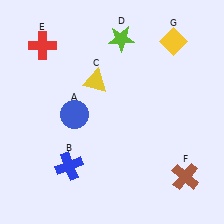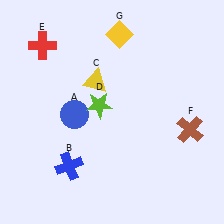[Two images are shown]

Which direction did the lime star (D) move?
The lime star (D) moved down.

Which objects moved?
The objects that moved are: the lime star (D), the brown cross (F), the yellow diamond (G).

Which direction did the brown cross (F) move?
The brown cross (F) moved up.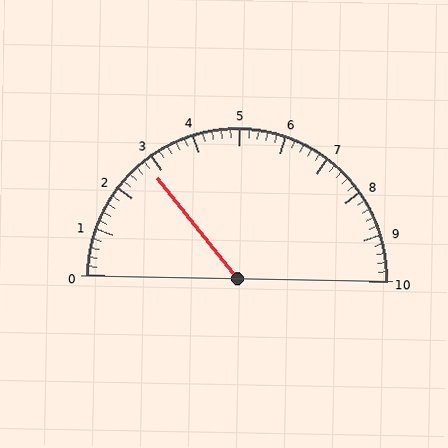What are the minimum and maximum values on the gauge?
The gauge ranges from 0 to 10.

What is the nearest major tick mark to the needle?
The nearest major tick mark is 3.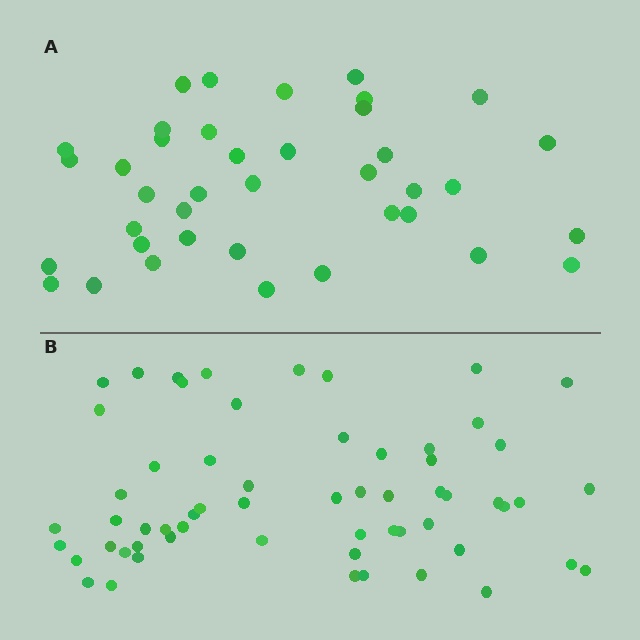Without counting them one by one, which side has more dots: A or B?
Region B (the bottom region) has more dots.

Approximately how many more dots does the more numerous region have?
Region B has approximately 20 more dots than region A.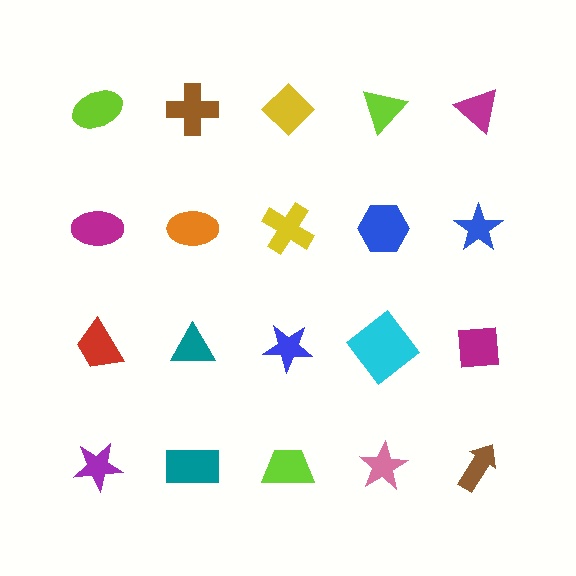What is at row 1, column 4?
A lime triangle.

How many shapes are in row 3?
5 shapes.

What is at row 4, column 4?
A pink star.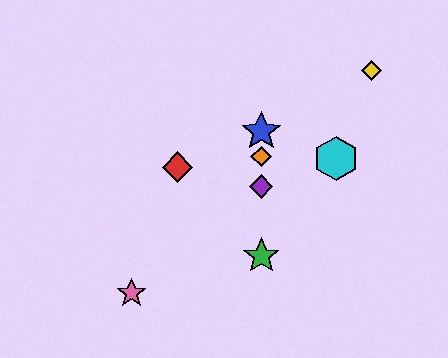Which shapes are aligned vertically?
The blue star, the green star, the purple diamond, the orange diamond are aligned vertically.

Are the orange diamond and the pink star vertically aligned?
No, the orange diamond is at x≈261 and the pink star is at x≈131.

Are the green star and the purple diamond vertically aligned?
Yes, both are at x≈261.